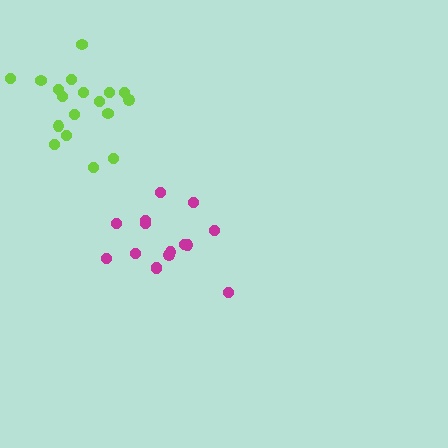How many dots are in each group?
Group 1: 15 dots, Group 2: 18 dots (33 total).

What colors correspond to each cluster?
The clusters are colored: magenta, lime.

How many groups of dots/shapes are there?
There are 2 groups.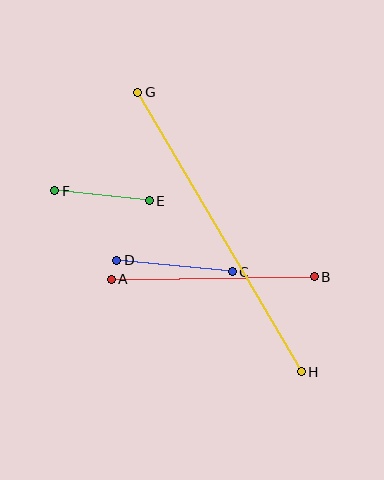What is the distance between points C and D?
The distance is approximately 116 pixels.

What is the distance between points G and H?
The distance is approximately 324 pixels.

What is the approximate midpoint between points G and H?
The midpoint is at approximately (220, 232) pixels.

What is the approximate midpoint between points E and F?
The midpoint is at approximately (102, 196) pixels.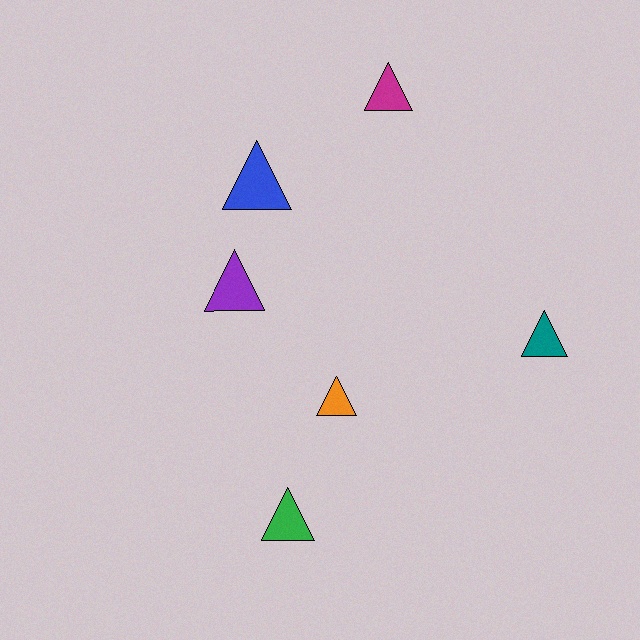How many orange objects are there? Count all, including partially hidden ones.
There is 1 orange object.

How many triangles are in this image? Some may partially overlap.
There are 6 triangles.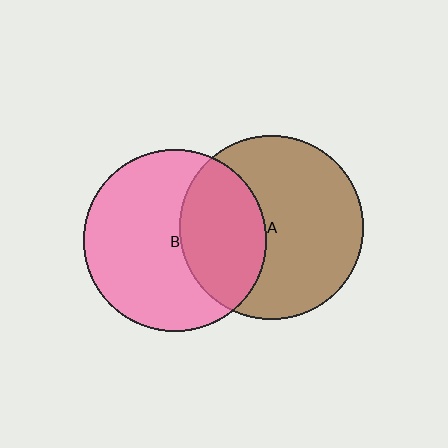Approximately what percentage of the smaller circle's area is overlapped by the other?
Approximately 35%.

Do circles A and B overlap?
Yes.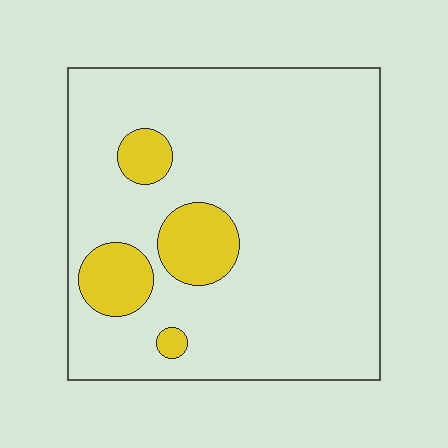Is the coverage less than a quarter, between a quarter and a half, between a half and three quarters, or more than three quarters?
Less than a quarter.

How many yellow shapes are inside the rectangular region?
4.